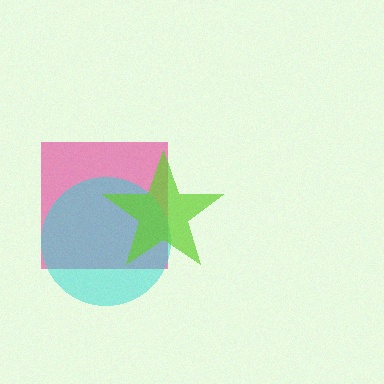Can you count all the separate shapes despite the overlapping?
Yes, there are 3 separate shapes.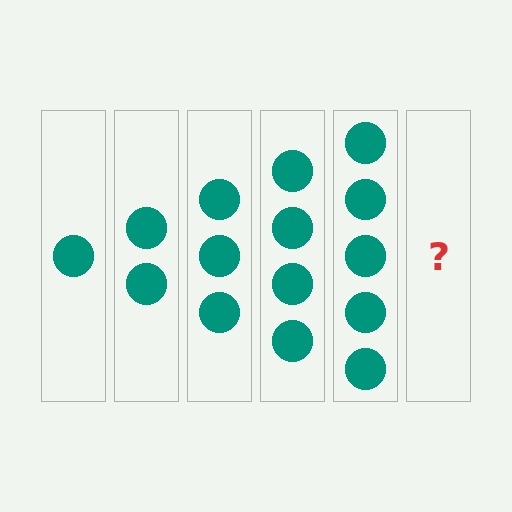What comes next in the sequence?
The next element should be 6 circles.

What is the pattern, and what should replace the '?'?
The pattern is that each step adds one more circle. The '?' should be 6 circles.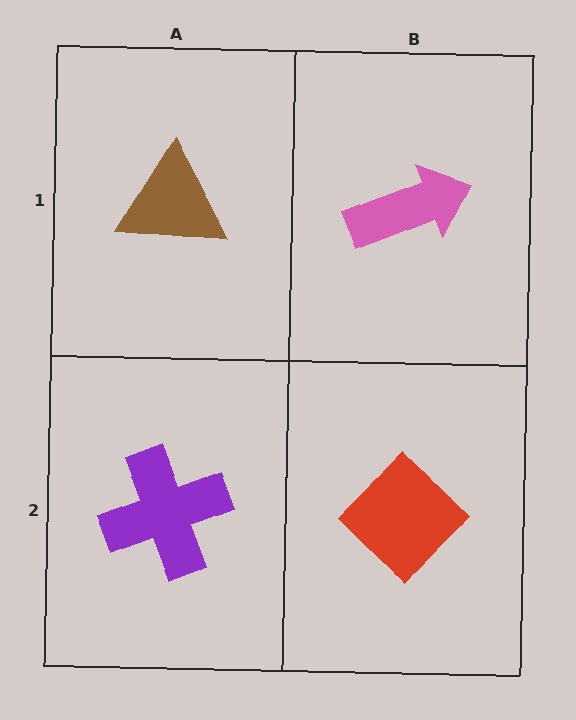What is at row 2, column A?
A purple cross.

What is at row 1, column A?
A brown triangle.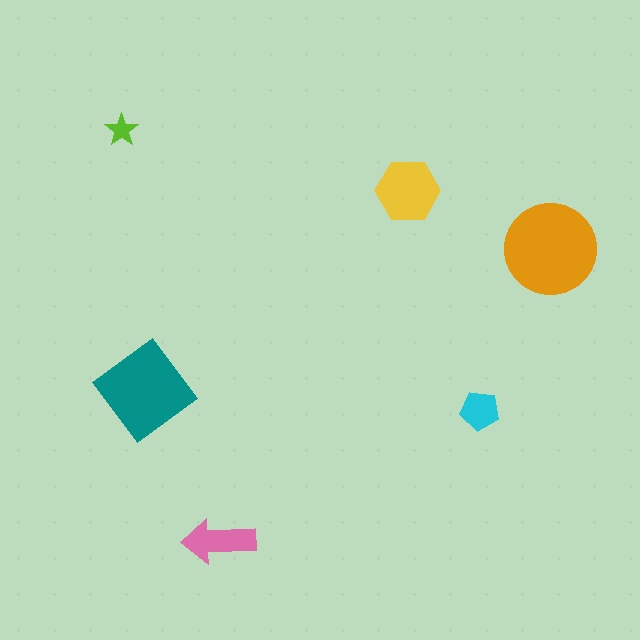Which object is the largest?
The orange circle.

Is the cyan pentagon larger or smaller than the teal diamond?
Smaller.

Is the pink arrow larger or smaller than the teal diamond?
Smaller.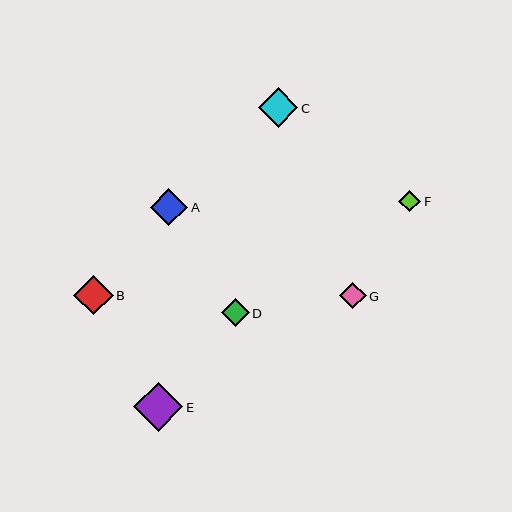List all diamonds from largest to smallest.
From largest to smallest: E, B, C, A, D, G, F.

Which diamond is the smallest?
Diamond F is the smallest with a size of approximately 22 pixels.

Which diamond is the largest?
Diamond E is the largest with a size of approximately 49 pixels.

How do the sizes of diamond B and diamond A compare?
Diamond B and diamond A are approximately the same size.